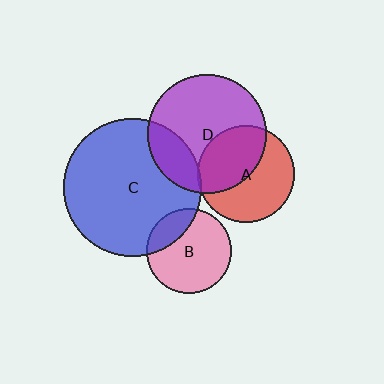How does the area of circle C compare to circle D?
Approximately 1.3 times.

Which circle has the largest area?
Circle C (blue).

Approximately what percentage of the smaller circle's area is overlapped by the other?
Approximately 45%.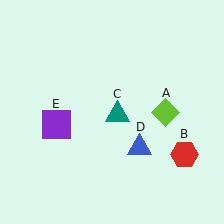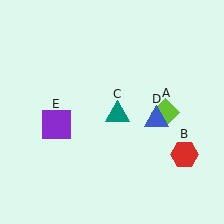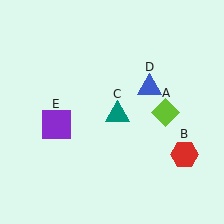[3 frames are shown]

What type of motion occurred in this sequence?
The blue triangle (object D) rotated counterclockwise around the center of the scene.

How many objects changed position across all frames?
1 object changed position: blue triangle (object D).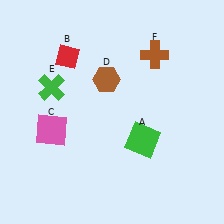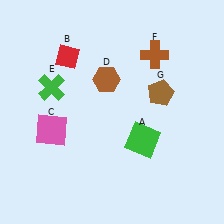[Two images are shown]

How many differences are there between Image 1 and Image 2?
There is 1 difference between the two images.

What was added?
A brown pentagon (G) was added in Image 2.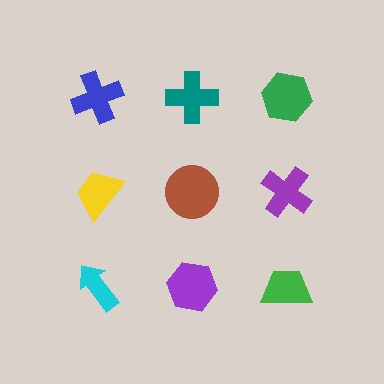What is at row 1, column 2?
A teal cross.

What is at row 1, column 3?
A green hexagon.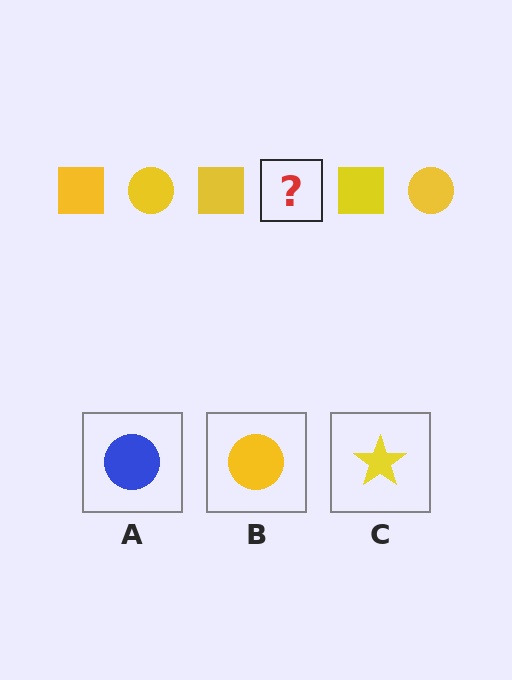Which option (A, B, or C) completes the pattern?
B.